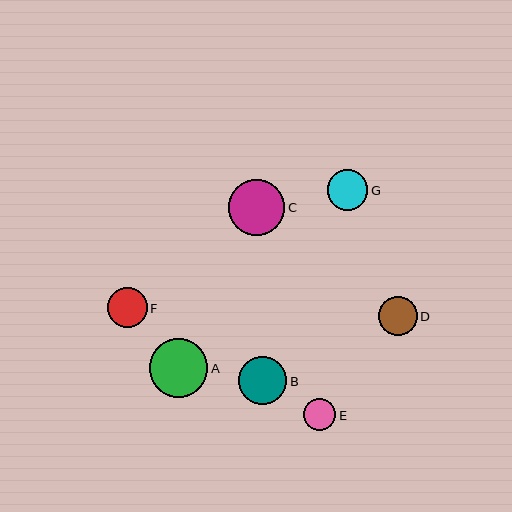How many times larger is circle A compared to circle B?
Circle A is approximately 1.2 times the size of circle B.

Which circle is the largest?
Circle A is the largest with a size of approximately 59 pixels.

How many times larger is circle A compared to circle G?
Circle A is approximately 1.4 times the size of circle G.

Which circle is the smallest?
Circle E is the smallest with a size of approximately 32 pixels.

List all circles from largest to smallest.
From largest to smallest: A, C, B, G, F, D, E.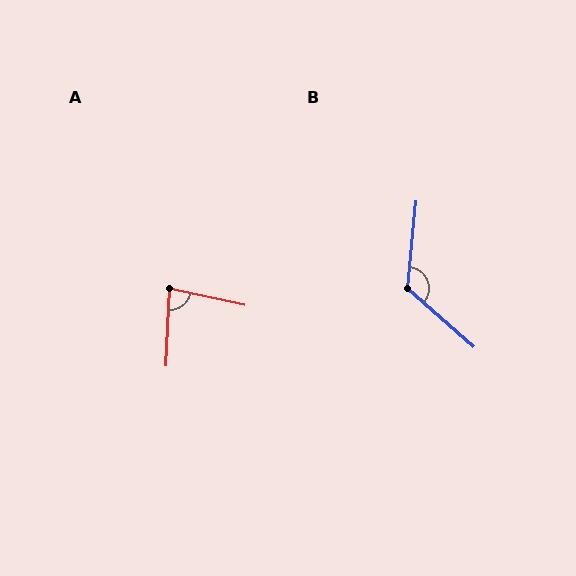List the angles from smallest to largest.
A (81°), B (126°).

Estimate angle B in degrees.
Approximately 126 degrees.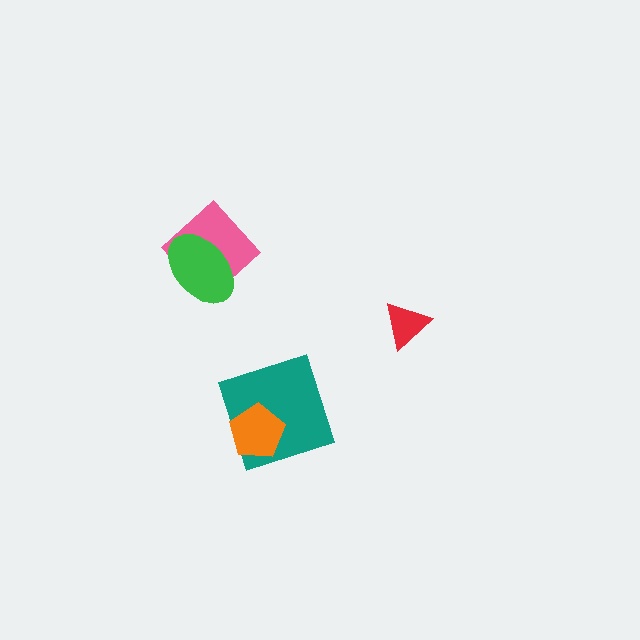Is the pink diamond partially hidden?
Yes, it is partially covered by another shape.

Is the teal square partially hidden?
Yes, it is partially covered by another shape.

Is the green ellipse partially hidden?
No, no other shape covers it.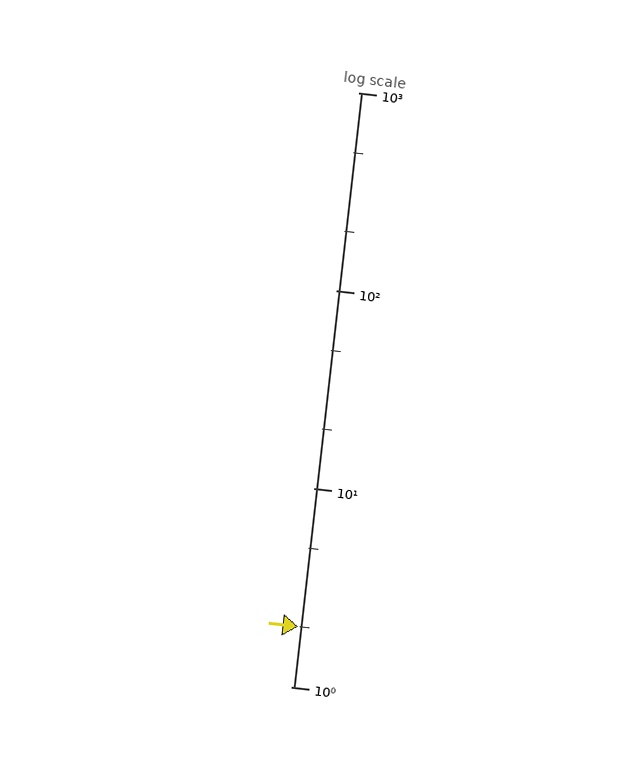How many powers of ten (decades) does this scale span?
The scale spans 3 decades, from 1 to 1000.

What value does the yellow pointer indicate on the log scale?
The pointer indicates approximately 2.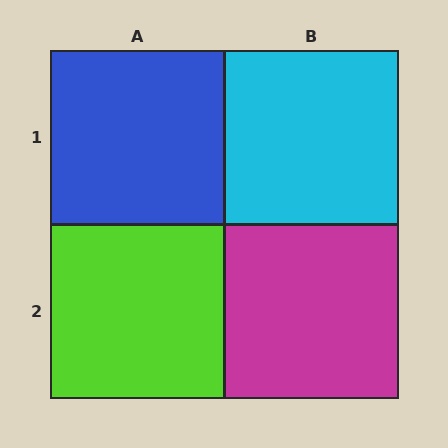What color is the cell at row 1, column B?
Cyan.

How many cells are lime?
1 cell is lime.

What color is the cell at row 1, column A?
Blue.